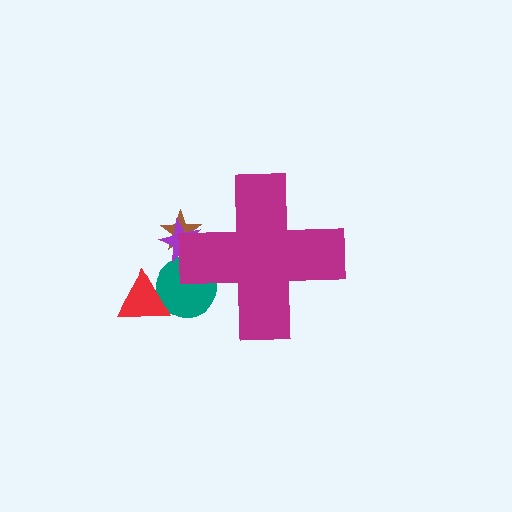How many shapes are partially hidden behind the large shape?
3 shapes are partially hidden.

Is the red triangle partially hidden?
No, the red triangle is fully visible.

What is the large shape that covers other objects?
A magenta cross.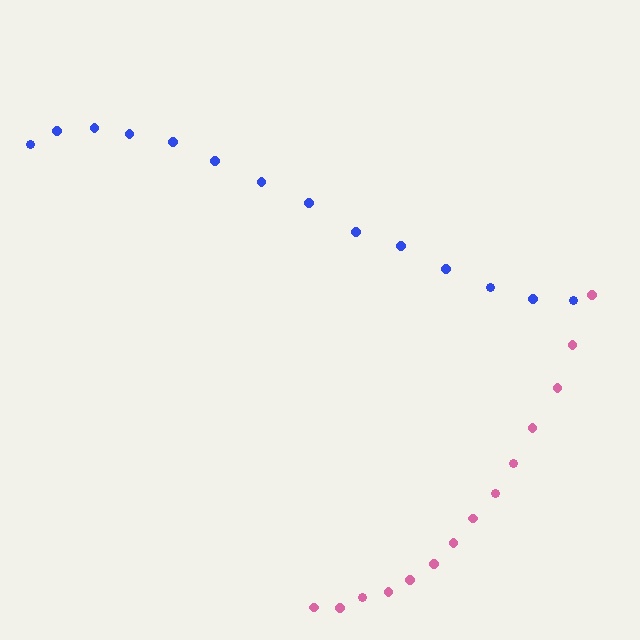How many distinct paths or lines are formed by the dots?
There are 2 distinct paths.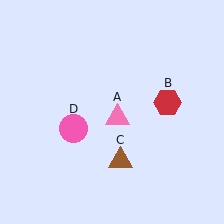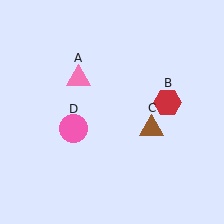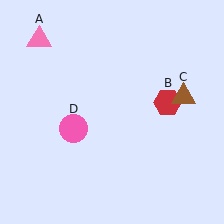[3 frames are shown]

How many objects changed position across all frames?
2 objects changed position: pink triangle (object A), brown triangle (object C).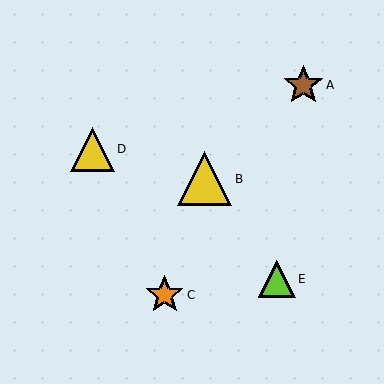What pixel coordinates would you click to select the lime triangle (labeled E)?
Click at (277, 279) to select the lime triangle E.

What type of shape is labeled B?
Shape B is a yellow triangle.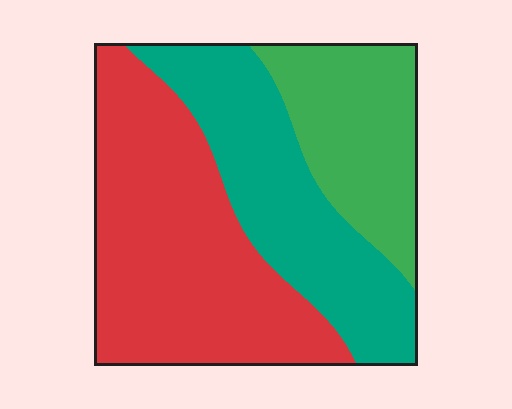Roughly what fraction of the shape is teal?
Teal covers about 30% of the shape.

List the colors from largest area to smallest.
From largest to smallest: red, teal, green.